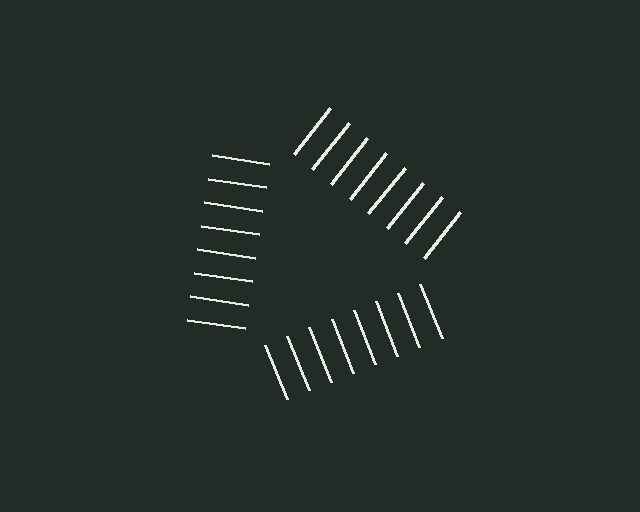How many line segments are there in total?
24 — 8 along each of the 3 edges.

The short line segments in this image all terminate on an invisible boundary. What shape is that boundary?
An illusory triangle — the line segments terminate on its edges but no continuous stroke is drawn.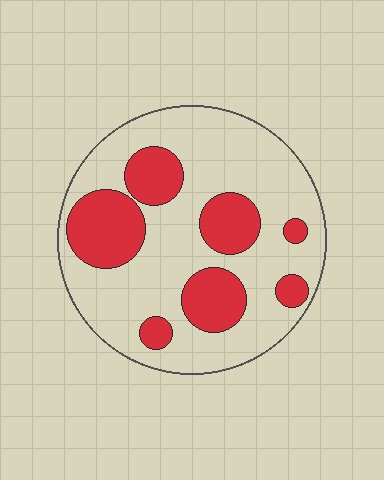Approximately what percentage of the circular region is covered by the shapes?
Approximately 30%.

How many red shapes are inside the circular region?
7.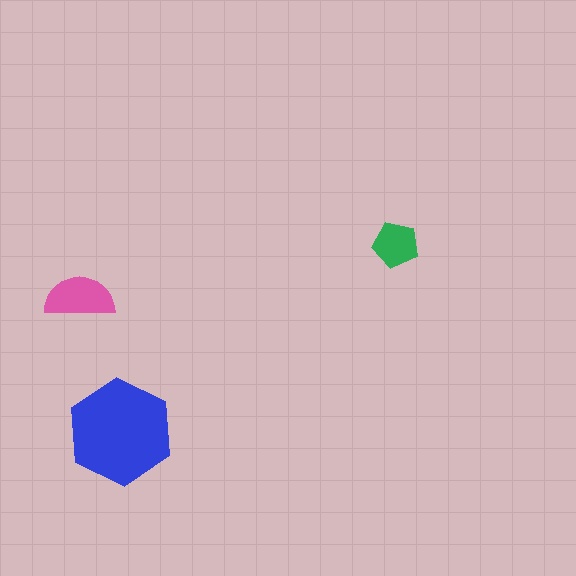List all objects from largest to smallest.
The blue hexagon, the pink semicircle, the green pentagon.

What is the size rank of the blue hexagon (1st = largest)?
1st.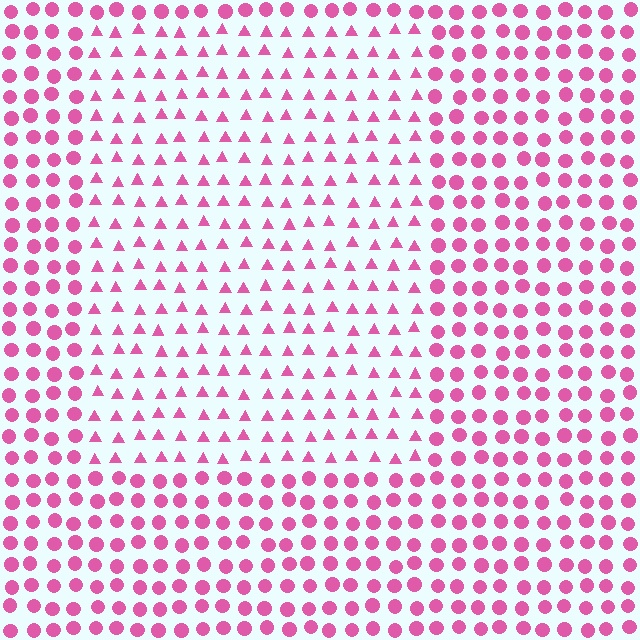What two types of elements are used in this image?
The image uses triangles inside the rectangle region and circles outside it.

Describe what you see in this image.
The image is filled with small pink elements arranged in a uniform grid. A rectangle-shaped region contains triangles, while the surrounding area contains circles. The boundary is defined purely by the change in element shape.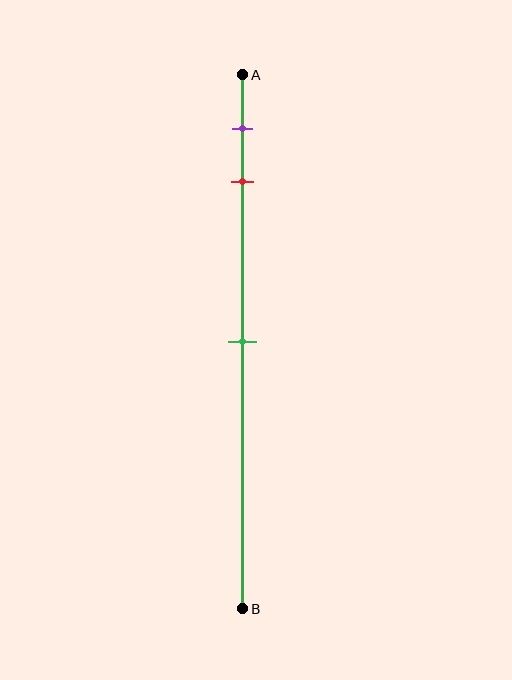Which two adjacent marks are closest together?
The purple and red marks are the closest adjacent pair.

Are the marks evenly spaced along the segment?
No, the marks are not evenly spaced.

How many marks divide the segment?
There are 3 marks dividing the segment.